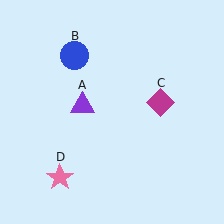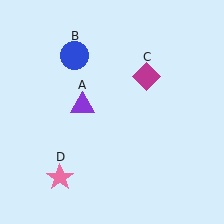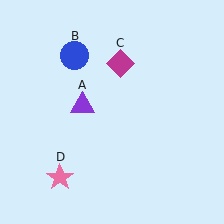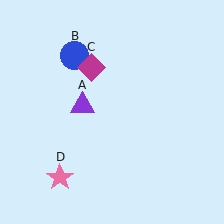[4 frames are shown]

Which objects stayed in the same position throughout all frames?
Purple triangle (object A) and blue circle (object B) and pink star (object D) remained stationary.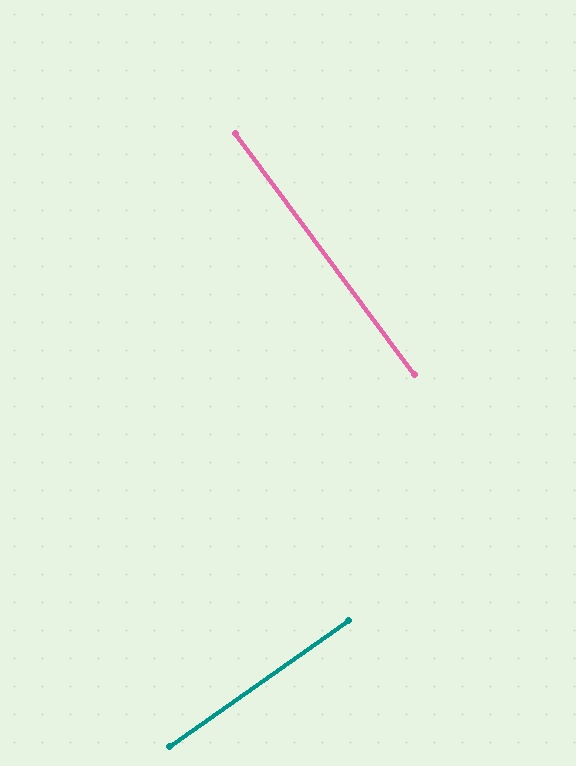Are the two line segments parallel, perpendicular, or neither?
Perpendicular — they meet at approximately 88°.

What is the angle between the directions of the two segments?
Approximately 88 degrees.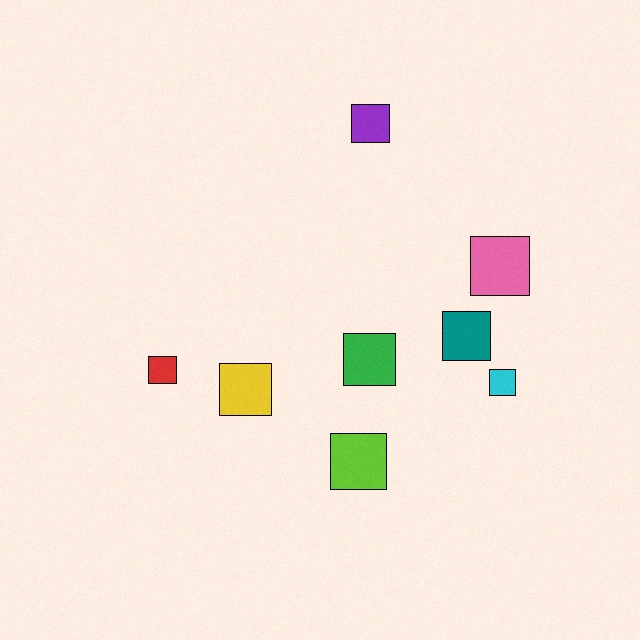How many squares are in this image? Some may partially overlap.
There are 8 squares.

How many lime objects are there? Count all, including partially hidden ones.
There is 1 lime object.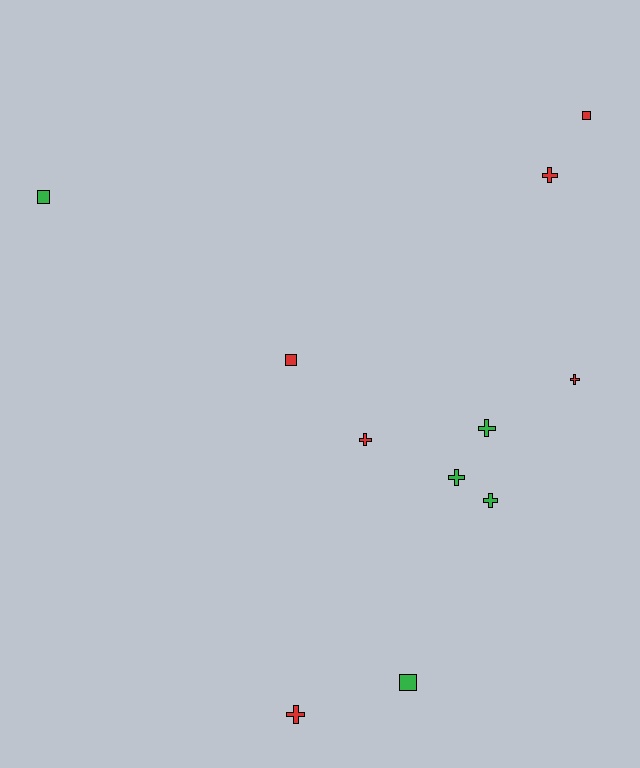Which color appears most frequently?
Red, with 6 objects.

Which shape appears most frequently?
Cross, with 7 objects.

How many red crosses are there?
There are 4 red crosses.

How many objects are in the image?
There are 11 objects.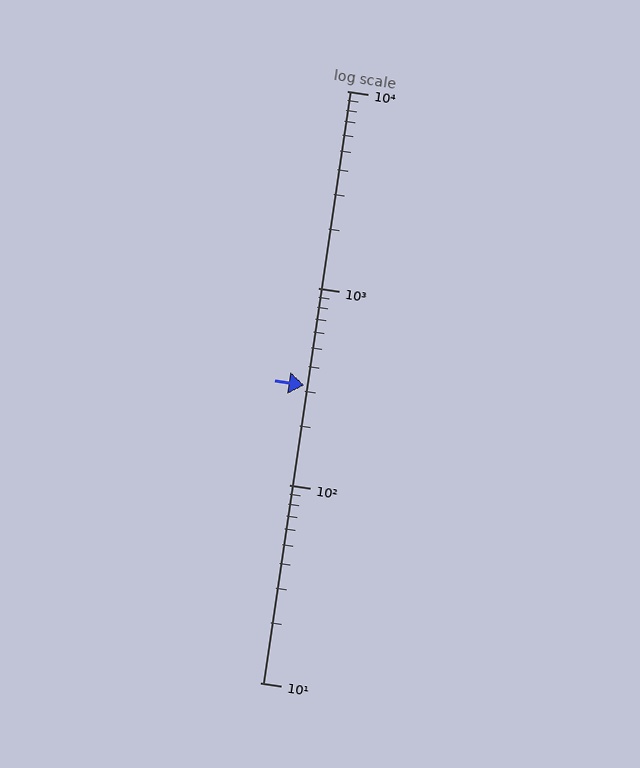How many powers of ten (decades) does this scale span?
The scale spans 3 decades, from 10 to 10000.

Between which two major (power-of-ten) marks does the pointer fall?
The pointer is between 100 and 1000.